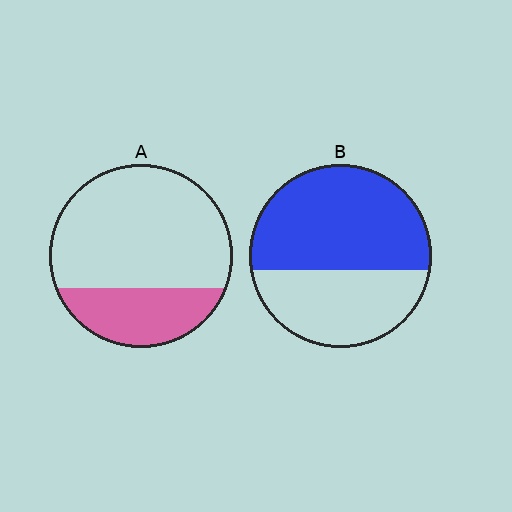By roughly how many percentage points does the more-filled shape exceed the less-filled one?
By roughly 30 percentage points (B over A).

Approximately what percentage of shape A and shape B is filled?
A is approximately 30% and B is approximately 60%.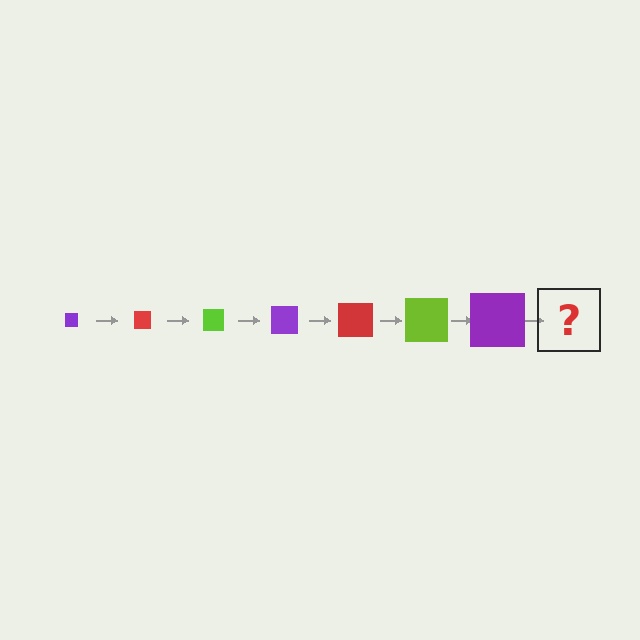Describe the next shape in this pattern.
It should be a red square, larger than the previous one.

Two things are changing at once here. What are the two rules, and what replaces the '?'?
The two rules are that the square grows larger each step and the color cycles through purple, red, and lime. The '?' should be a red square, larger than the previous one.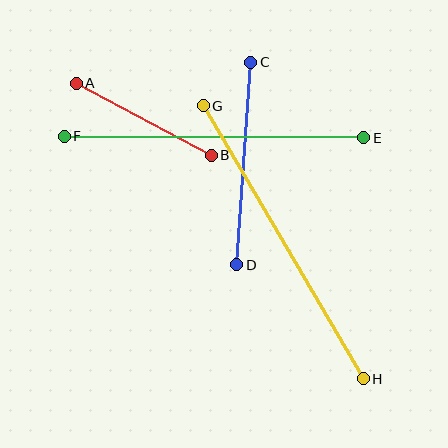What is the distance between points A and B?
The distance is approximately 153 pixels.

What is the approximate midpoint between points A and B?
The midpoint is at approximately (144, 119) pixels.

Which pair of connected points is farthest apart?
Points G and H are farthest apart.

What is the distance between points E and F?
The distance is approximately 299 pixels.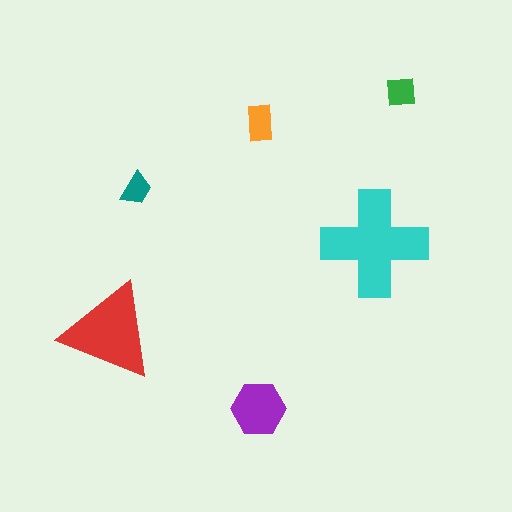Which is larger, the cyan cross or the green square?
The cyan cross.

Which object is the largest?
The cyan cross.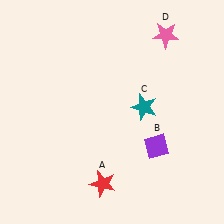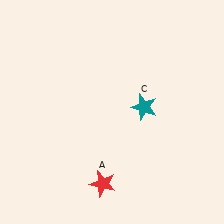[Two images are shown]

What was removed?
The pink star (D), the purple diamond (B) were removed in Image 2.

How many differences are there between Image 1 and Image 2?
There are 2 differences between the two images.